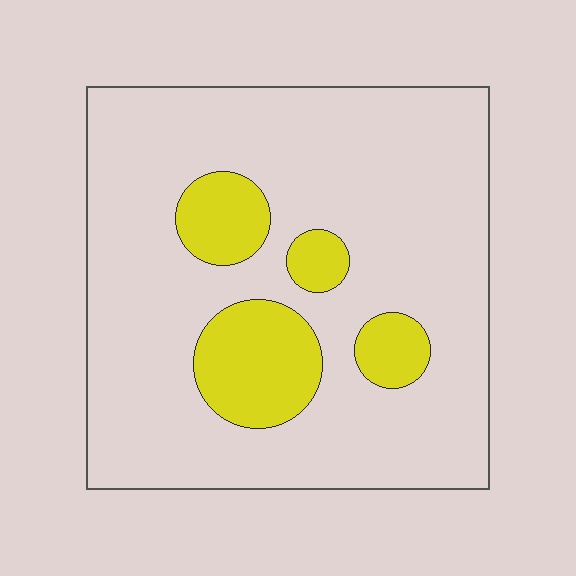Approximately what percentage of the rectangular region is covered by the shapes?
Approximately 15%.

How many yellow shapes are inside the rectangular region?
4.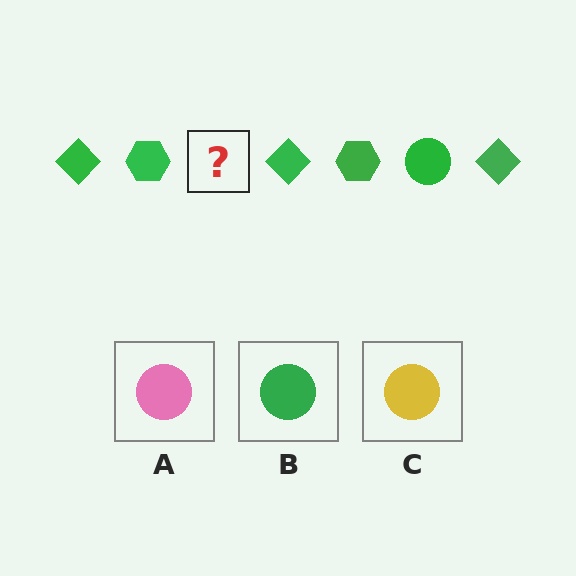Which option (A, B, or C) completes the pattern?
B.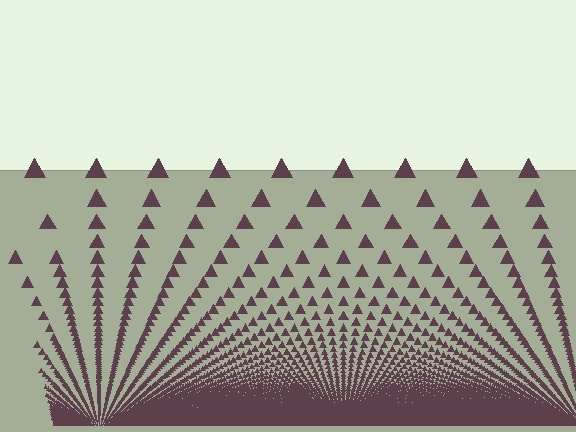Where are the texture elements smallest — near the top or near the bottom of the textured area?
Near the bottom.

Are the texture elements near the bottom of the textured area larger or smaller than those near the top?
Smaller. The gradient is inverted — elements near the bottom are smaller and denser.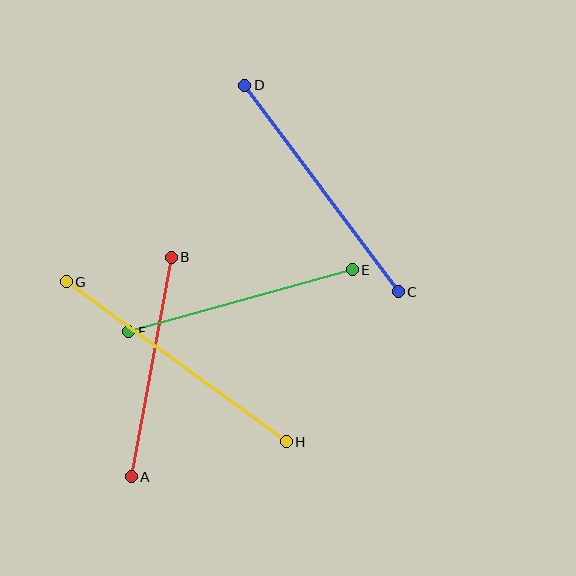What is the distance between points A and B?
The distance is approximately 223 pixels.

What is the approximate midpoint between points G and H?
The midpoint is at approximately (176, 362) pixels.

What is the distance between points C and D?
The distance is approximately 257 pixels.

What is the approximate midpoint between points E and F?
The midpoint is at approximately (240, 301) pixels.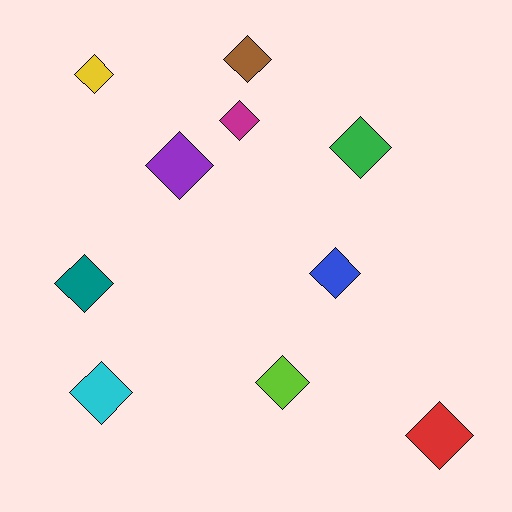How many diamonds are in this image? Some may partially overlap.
There are 10 diamonds.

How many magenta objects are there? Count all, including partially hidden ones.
There is 1 magenta object.